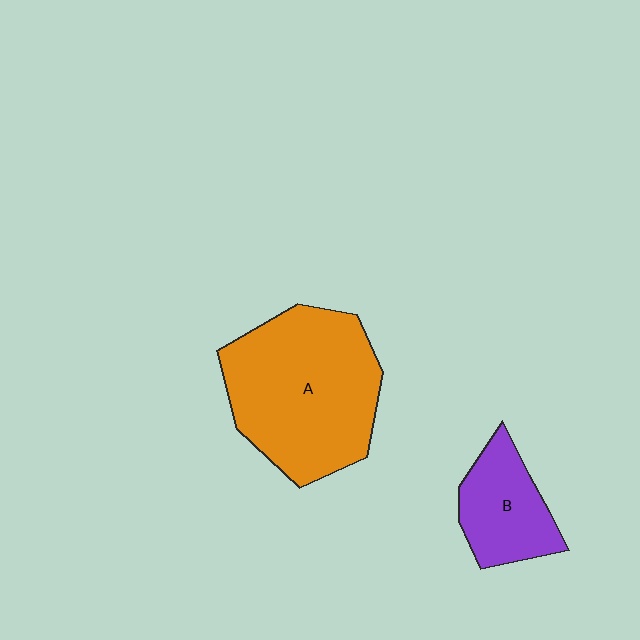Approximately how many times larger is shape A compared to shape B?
Approximately 2.3 times.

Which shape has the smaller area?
Shape B (purple).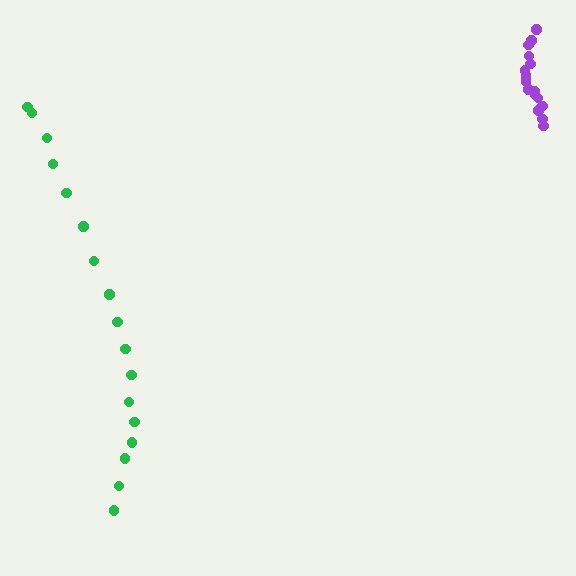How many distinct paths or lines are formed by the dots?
There are 2 distinct paths.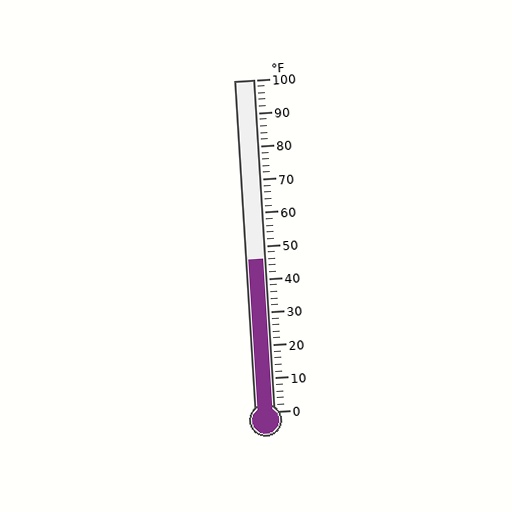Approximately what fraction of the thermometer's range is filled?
The thermometer is filled to approximately 45% of its range.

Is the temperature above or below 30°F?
The temperature is above 30°F.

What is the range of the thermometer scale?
The thermometer scale ranges from 0°F to 100°F.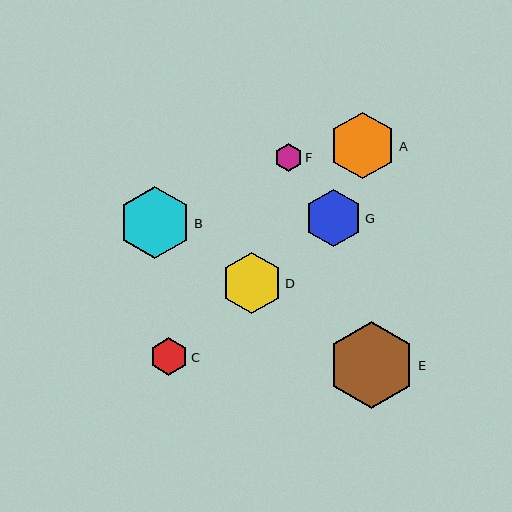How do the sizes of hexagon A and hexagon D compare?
Hexagon A and hexagon D are approximately the same size.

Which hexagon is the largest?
Hexagon E is the largest with a size of approximately 88 pixels.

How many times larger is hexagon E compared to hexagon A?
Hexagon E is approximately 1.3 times the size of hexagon A.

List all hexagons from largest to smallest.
From largest to smallest: E, B, A, D, G, C, F.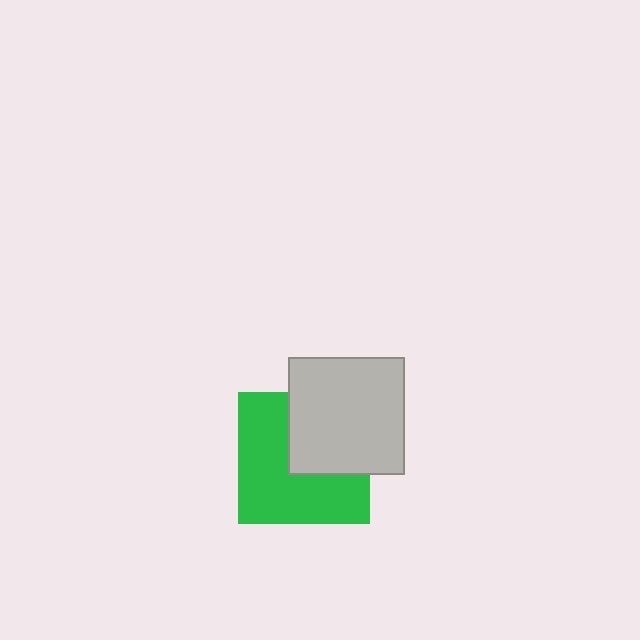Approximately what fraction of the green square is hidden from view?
Roughly 40% of the green square is hidden behind the light gray square.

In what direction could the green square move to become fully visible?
The green square could move toward the lower-left. That would shift it out from behind the light gray square entirely.